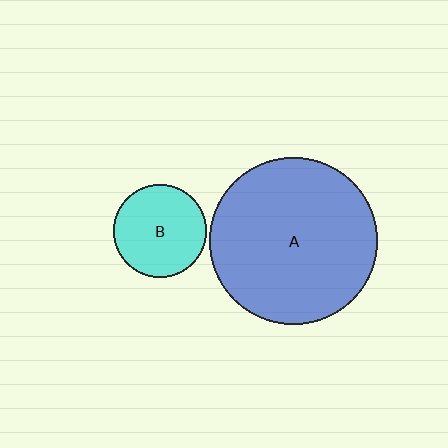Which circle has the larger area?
Circle A (blue).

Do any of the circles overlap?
No, none of the circles overlap.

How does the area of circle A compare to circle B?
Approximately 3.2 times.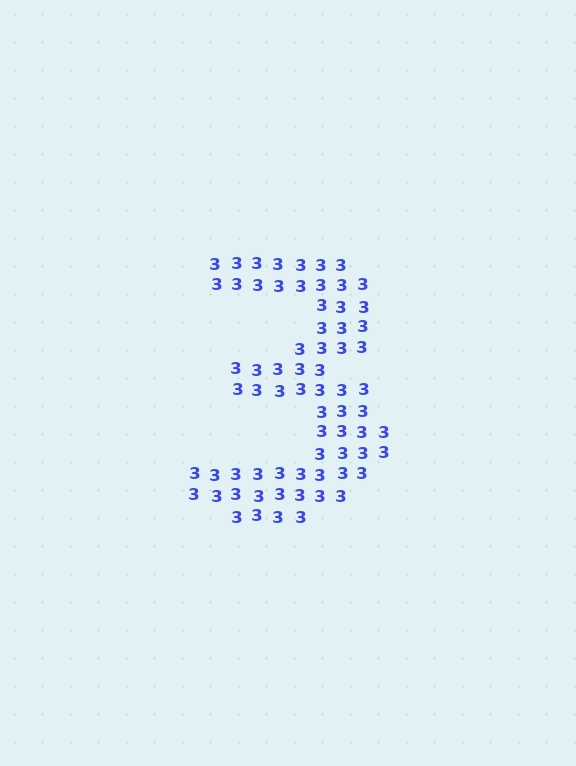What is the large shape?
The large shape is the digit 3.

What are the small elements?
The small elements are digit 3's.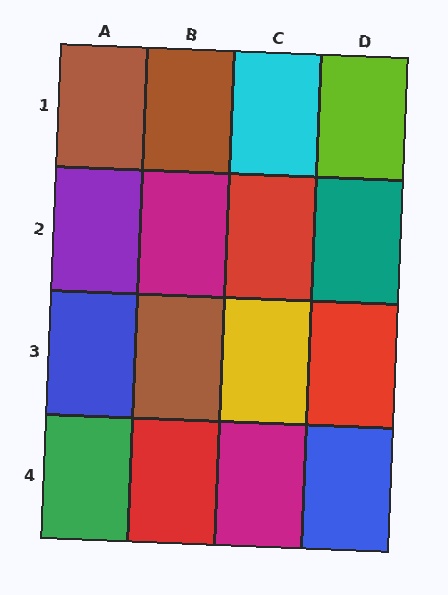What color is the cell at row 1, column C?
Cyan.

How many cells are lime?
1 cell is lime.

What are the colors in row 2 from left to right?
Purple, magenta, red, teal.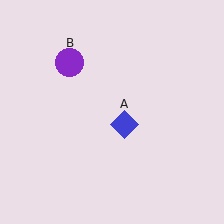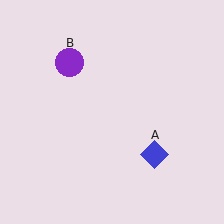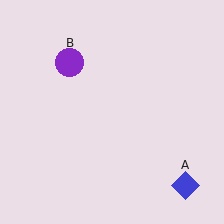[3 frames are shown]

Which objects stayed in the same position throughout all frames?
Purple circle (object B) remained stationary.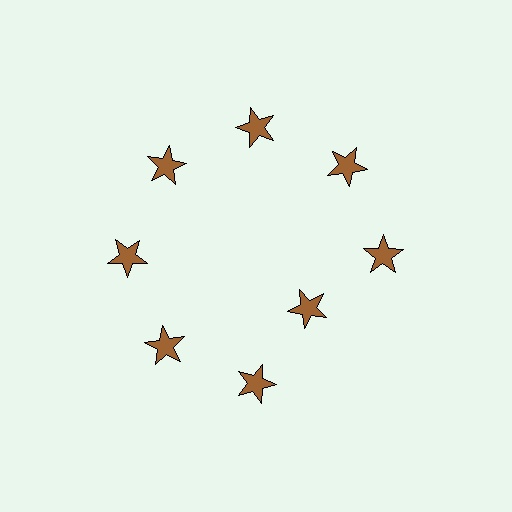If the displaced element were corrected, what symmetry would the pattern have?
It would have 8-fold rotational symmetry — the pattern would map onto itself every 45 degrees.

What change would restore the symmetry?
The symmetry would be restored by moving it outward, back onto the ring so that all 8 stars sit at equal angles and equal distance from the center.